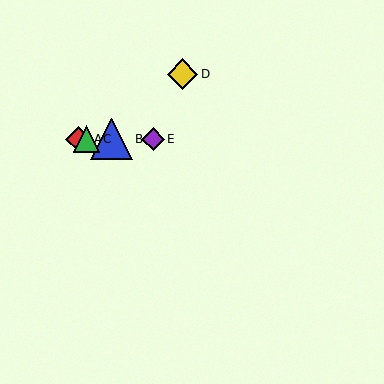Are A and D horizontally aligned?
No, A is at y≈139 and D is at y≈74.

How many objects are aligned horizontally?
4 objects (A, B, C, E) are aligned horizontally.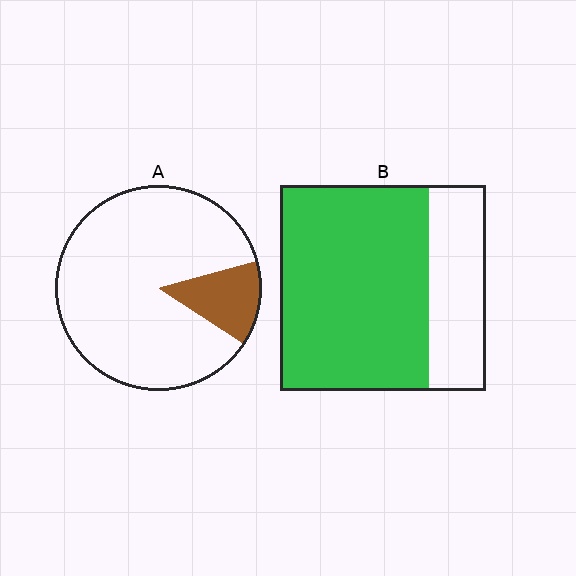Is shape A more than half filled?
No.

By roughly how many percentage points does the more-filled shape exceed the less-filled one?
By roughly 60 percentage points (B over A).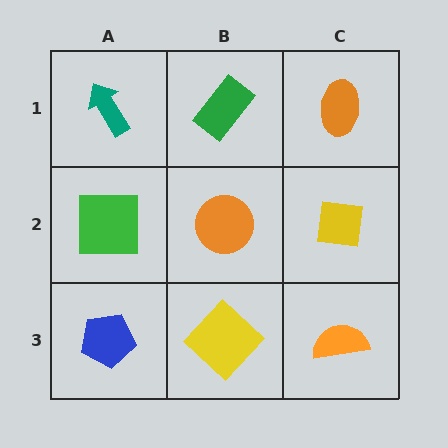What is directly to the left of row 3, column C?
A yellow diamond.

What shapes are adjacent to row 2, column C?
An orange ellipse (row 1, column C), an orange semicircle (row 3, column C), an orange circle (row 2, column B).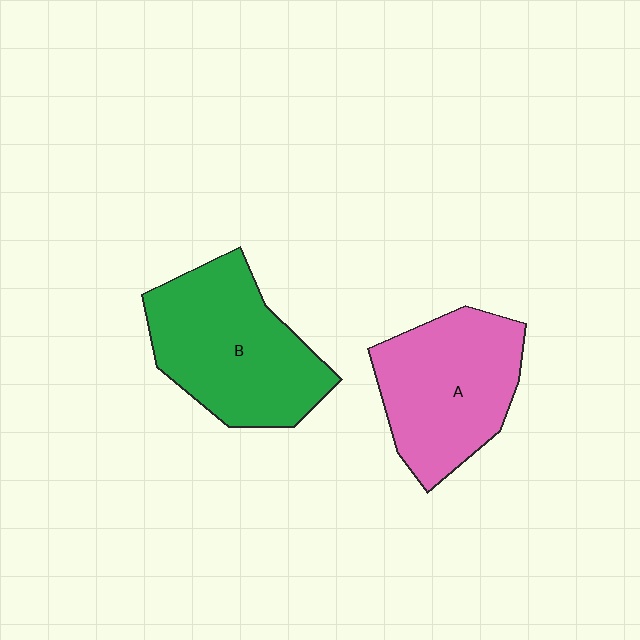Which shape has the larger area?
Shape B (green).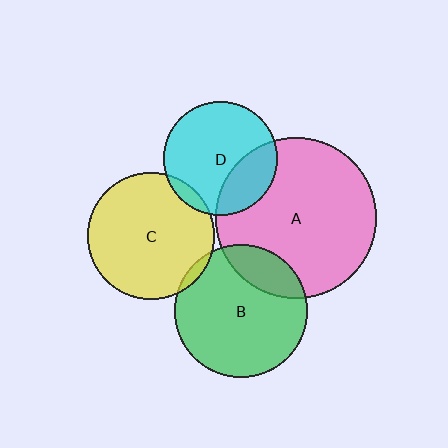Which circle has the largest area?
Circle A (pink).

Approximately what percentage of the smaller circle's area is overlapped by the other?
Approximately 20%.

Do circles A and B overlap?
Yes.